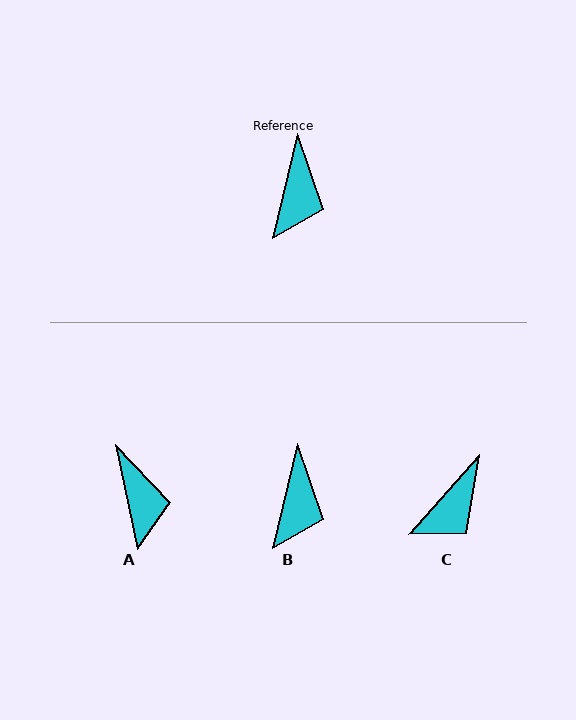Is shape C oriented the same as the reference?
No, it is off by about 29 degrees.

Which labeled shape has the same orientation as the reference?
B.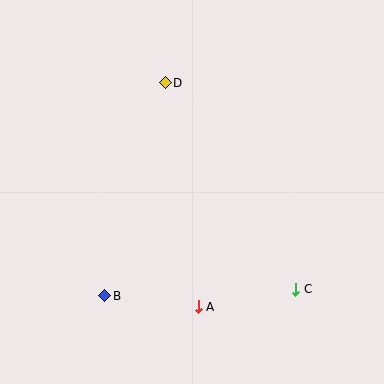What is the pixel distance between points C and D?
The distance between C and D is 244 pixels.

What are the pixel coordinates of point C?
Point C is at (296, 289).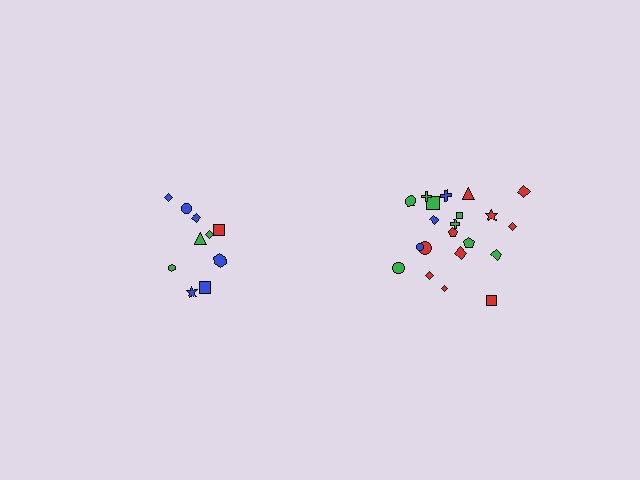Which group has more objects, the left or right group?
The right group.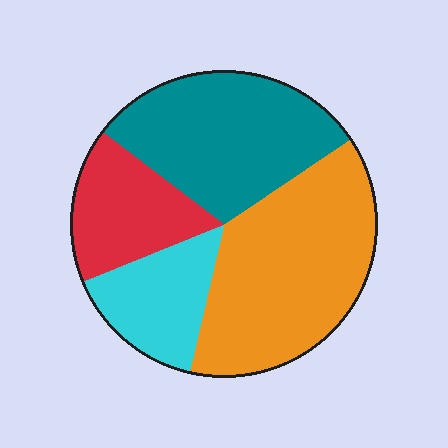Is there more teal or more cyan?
Teal.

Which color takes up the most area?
Orange, at roughly 40%.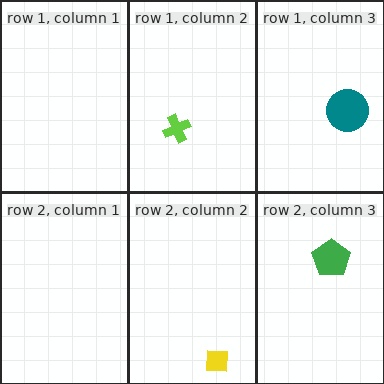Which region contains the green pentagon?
The row 2, column 3 region.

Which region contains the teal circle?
The row 1, column 3 region.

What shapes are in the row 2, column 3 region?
The green pentagon.